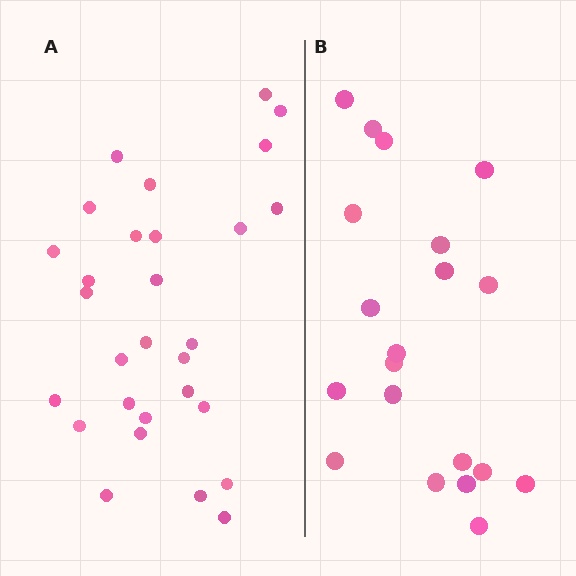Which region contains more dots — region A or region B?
Region A (the left region) has more dots.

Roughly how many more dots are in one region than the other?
Region A has roughly 8 or so more dots than region B.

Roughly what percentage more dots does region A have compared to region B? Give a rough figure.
About 45% more.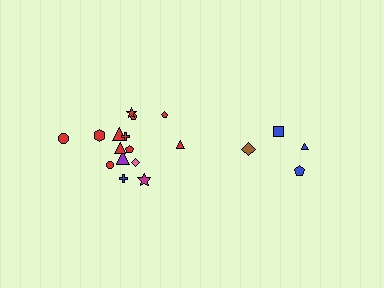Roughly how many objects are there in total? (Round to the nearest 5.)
Roughly 20 objects in total.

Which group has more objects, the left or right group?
The left group.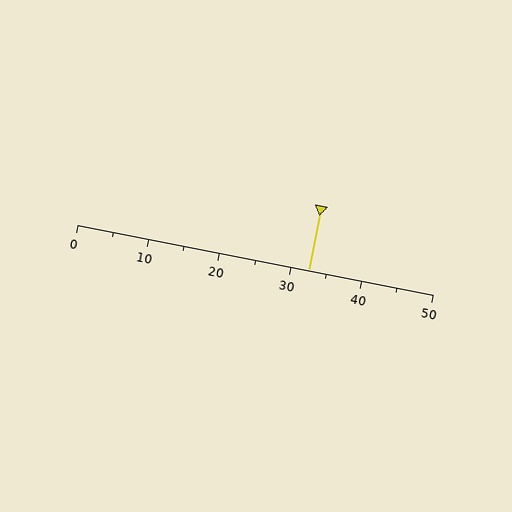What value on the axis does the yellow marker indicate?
The marker indicates approximately 32.5.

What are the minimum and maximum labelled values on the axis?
The axis runs from 0 to 50.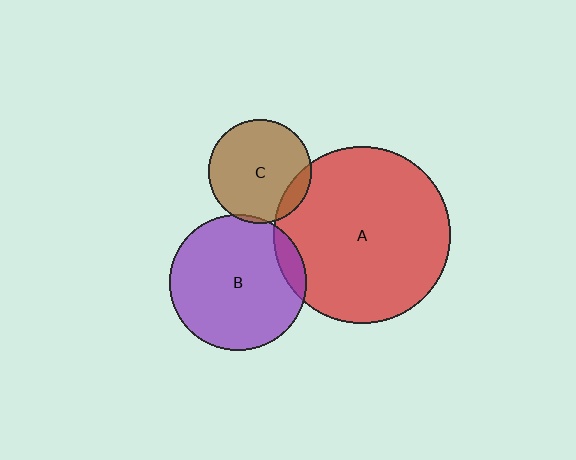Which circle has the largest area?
Circle A (red).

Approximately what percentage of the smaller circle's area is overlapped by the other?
Approximately 5%.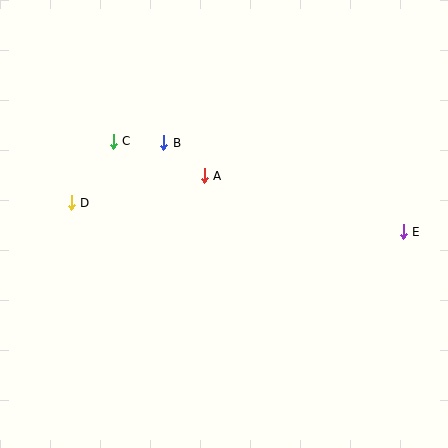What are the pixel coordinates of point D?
Point D is at (71, 203).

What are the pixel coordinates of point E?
Point E is at (403, 232).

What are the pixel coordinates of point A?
Point A is at (204, 176).